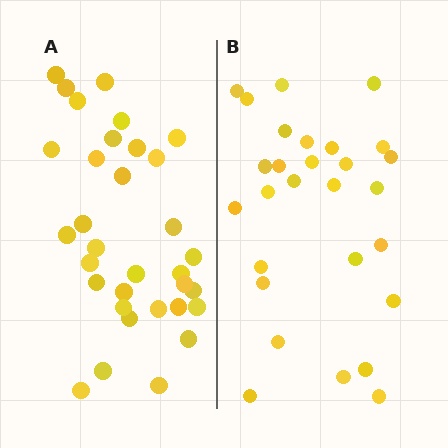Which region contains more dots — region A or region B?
Region A (the left region) has more dots.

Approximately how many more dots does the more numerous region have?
Region A has about 5 more dots than region B.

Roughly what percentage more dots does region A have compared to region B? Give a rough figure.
About 20% more.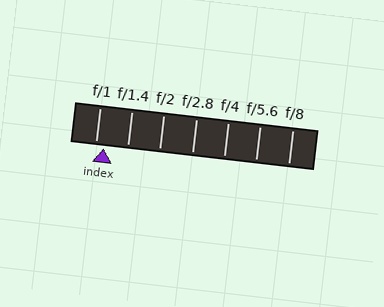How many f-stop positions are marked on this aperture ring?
There are 7 f-stop positions marked.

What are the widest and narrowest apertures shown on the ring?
The widest aperture shown is f/1 and the narrowest is f/8.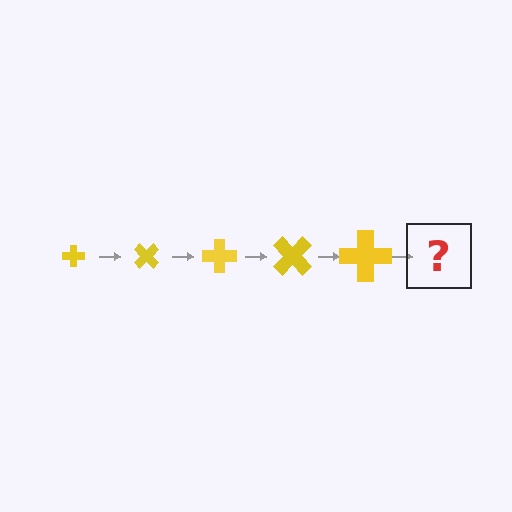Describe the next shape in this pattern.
It should be a cross, larger than the previous one and rotated 225 degrees from the start.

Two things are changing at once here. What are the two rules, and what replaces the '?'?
The two rules are that the cross grows larger each step and it rotates 45 degrees each step. The '?' should be a cross, larger than the previous one and rotated 225 degrees from the start.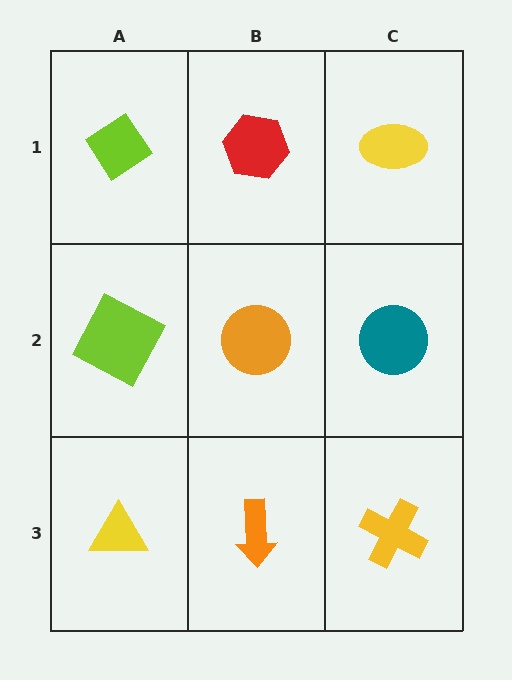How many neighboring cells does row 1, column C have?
2.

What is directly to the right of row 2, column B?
A teal circle.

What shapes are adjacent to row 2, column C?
A yellow ellipse (row 1, column C), a yellow cross (row 3, column C), an orange circle (row 2, column B).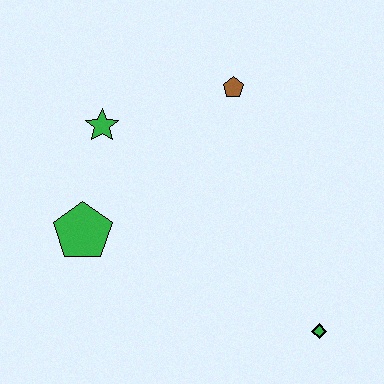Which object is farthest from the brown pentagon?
The green diamond is farthest from the brown pentagon.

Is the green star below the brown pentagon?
Yes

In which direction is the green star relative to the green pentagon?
The green star is above the green pentagon.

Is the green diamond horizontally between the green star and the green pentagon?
No